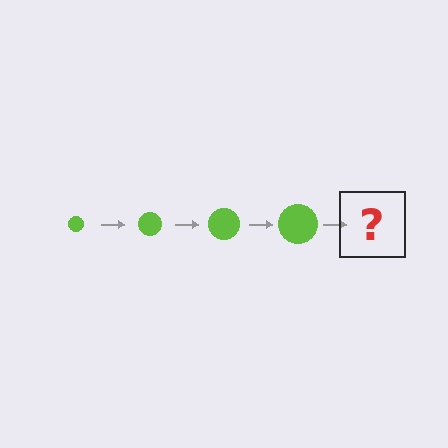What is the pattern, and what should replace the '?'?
The pattern is that the circle gets progressively larger each step. The '?' should be a lime circle, larger than the previous one.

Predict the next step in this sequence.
The next step is a lime circle, larger than the previous one.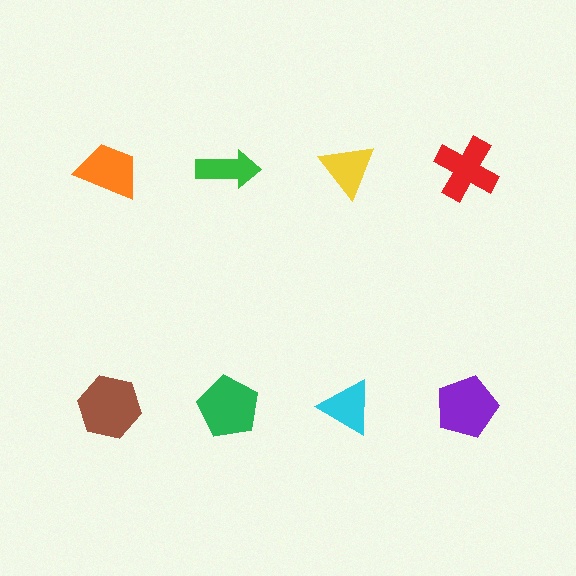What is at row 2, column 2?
A green pentagon.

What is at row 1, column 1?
An orange trapezoid.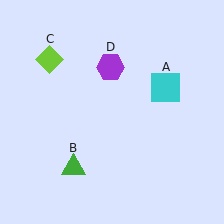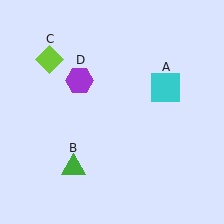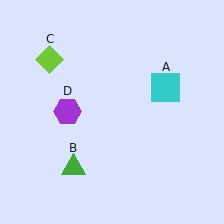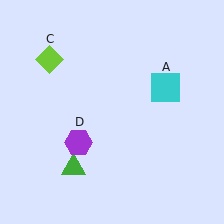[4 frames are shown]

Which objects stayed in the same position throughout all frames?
Cyan square (object A) and green triangle (object B) and lime diamond (object C) remained stationary.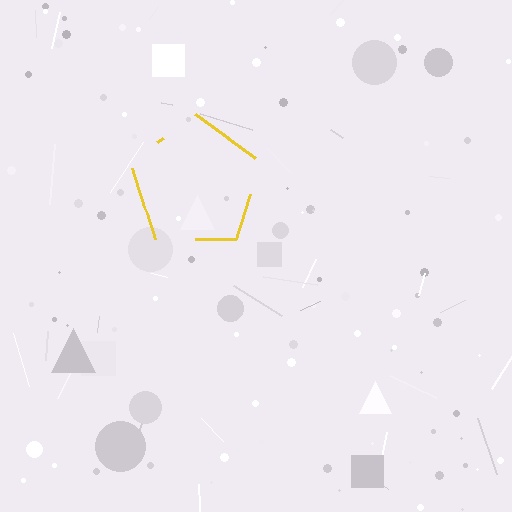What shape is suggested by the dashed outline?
The dashed outline suggests a pentagon.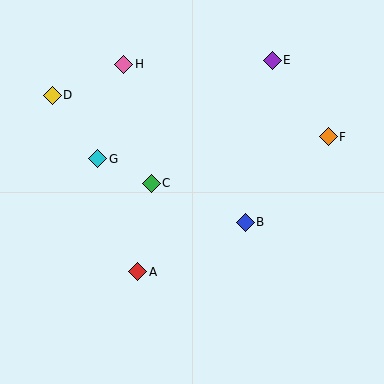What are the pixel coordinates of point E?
Point E is at (272, 60).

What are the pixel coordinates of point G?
Point G is at (98, 159).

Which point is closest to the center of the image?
Point C at (151, 183) is closest to the center.